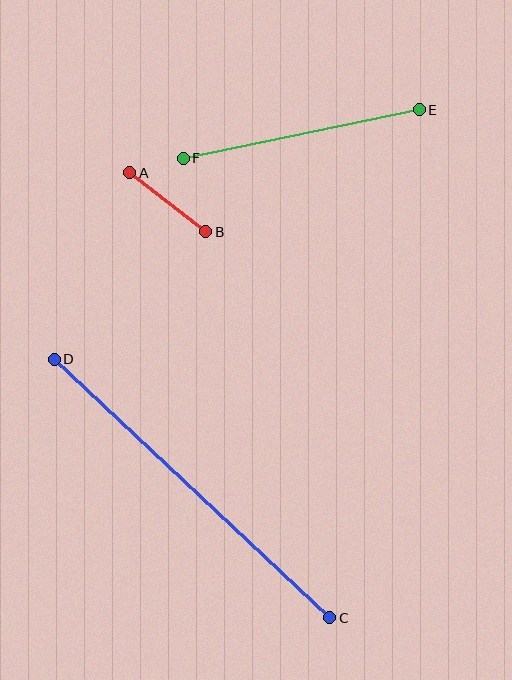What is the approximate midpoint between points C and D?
The midpoint is at approximately (192, 488) pixels.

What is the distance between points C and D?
The distance is approximately 378 pixels.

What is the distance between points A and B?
The distance is approximately 96 pixels.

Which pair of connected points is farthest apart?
Points C and D are farthest apart.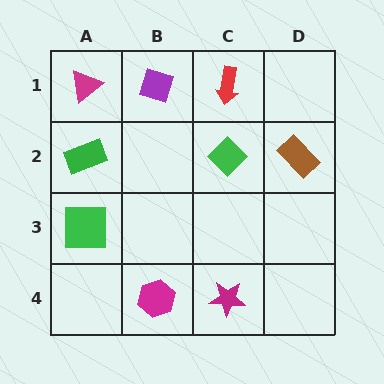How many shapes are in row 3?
1 shape.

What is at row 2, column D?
A brown rectangle.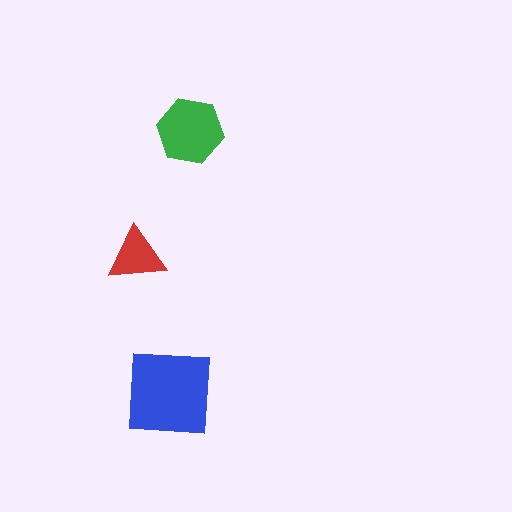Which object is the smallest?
The red triangle.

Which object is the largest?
The blue square.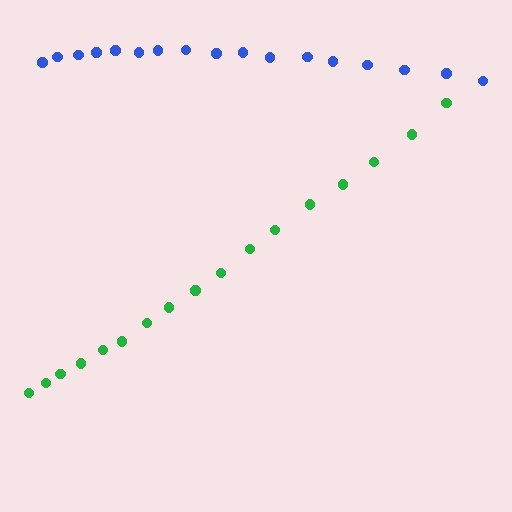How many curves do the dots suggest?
There are 2 distinct paths.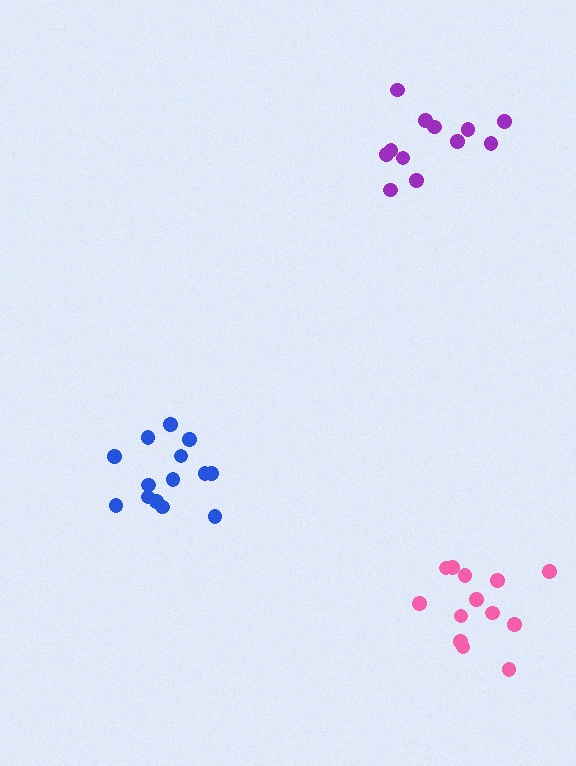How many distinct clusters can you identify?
There are 3 distinct clusters.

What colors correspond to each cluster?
The clusters are colored: pink, purple, blue.